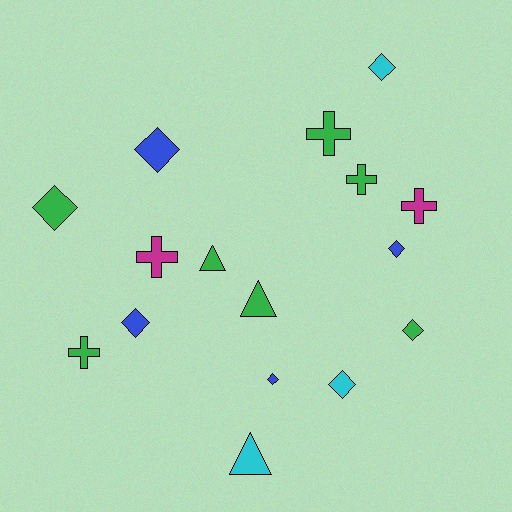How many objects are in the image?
There are 16 objects.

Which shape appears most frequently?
Diamond, with 8 objects.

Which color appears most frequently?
Green, with 7 objects.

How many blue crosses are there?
There are no blue crosses.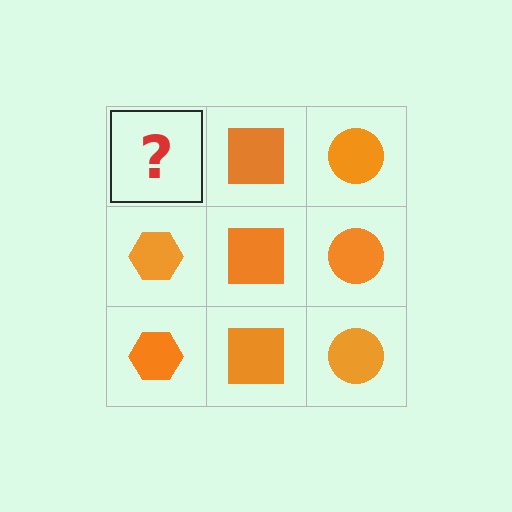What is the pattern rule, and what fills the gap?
The rule is that each column has a consistent shape. The gap should be filled with an orange hexagon.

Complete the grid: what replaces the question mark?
The question mark should be replaced with an orange hexagon.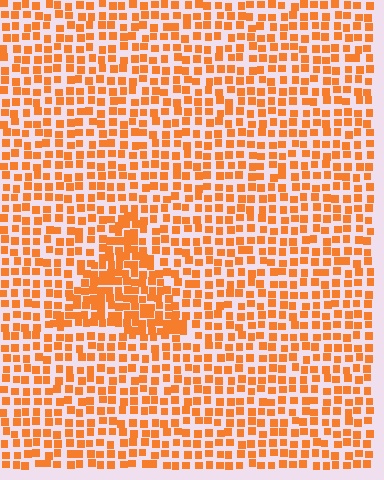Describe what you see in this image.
The image contains small orange elements arranged at two different densities. A triangle-shaped region is visible where the elements are more densely packed than the surrounding area.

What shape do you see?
I see a triangle.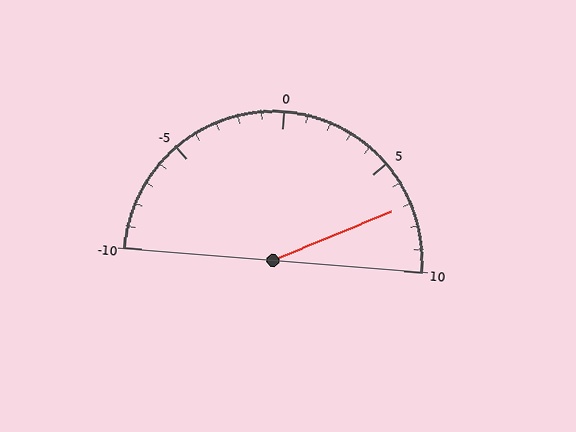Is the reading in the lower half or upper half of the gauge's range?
The reading is in the upper half of the range (-10 to 10).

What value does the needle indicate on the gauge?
The needle indicates approximately 7.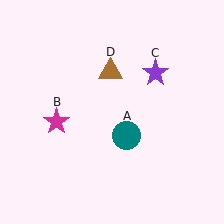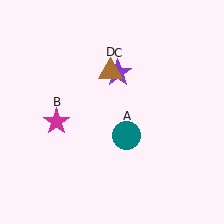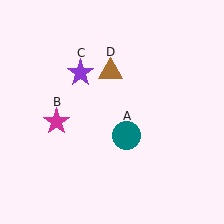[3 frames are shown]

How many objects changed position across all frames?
1 object changed position: purple star (object C).